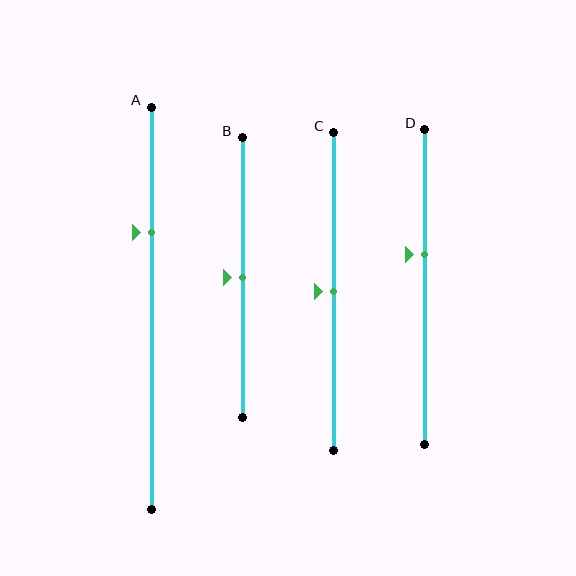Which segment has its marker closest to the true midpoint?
Segment B has its marker closest to the true midpoint.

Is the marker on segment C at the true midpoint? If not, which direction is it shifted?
Yes, the marker on segment C is at the true midpoint.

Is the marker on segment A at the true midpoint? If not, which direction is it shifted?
No, the marker on segment A is shifted upward by about 19% of the segment length.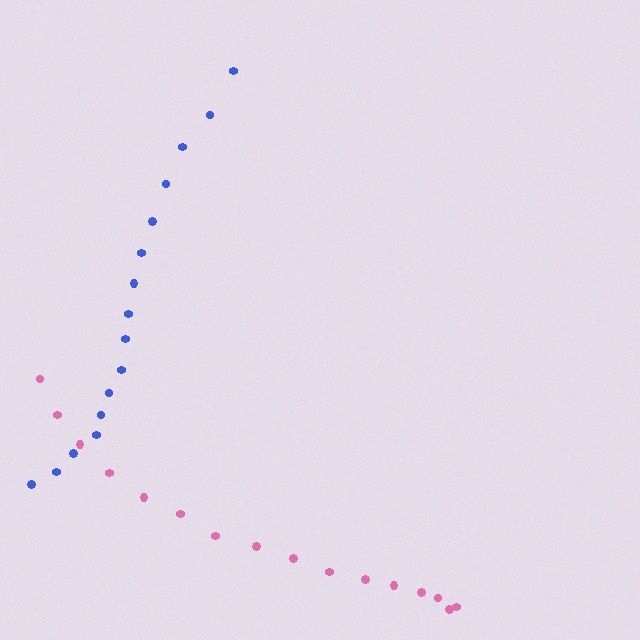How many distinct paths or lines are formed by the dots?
There are 2 distinct paths.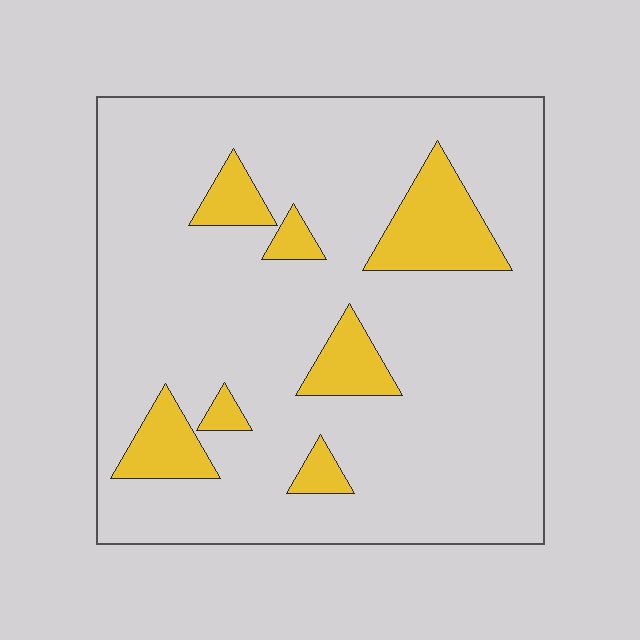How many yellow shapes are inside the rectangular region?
7.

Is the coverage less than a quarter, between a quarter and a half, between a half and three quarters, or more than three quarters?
Less than a quarter.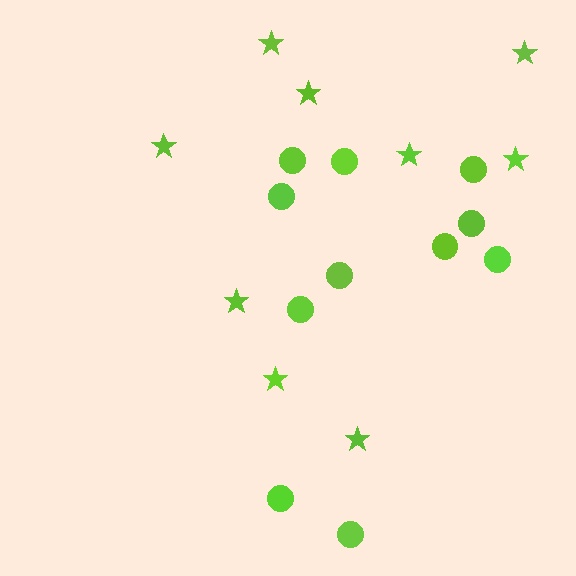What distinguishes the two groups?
There are 2 groups: one group of circles (11) and one group of stars (9).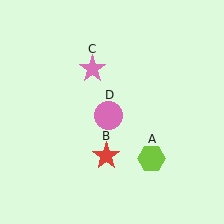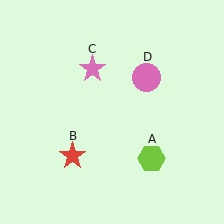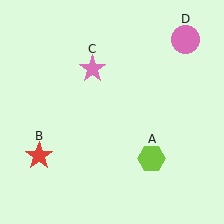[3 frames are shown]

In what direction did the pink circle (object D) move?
The pink circle (object D) moved up and to the right.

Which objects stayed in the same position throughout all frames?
Lime hexagon (object A) and pink star (object C) remained stationary.